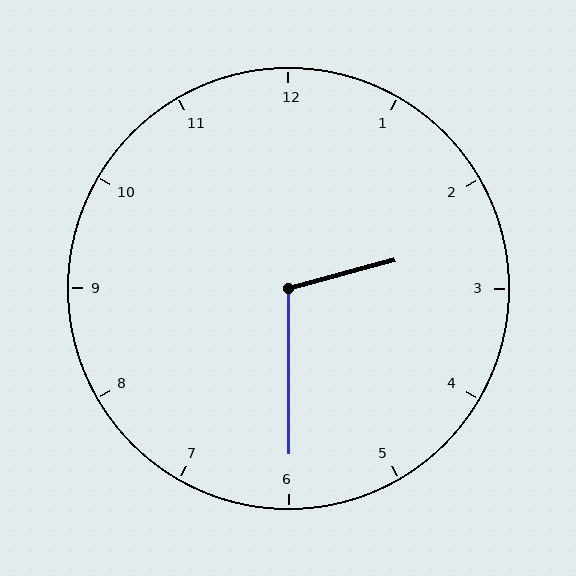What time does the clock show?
2:30.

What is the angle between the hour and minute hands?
Approximately 105 degrees.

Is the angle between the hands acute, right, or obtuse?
It is obtuse.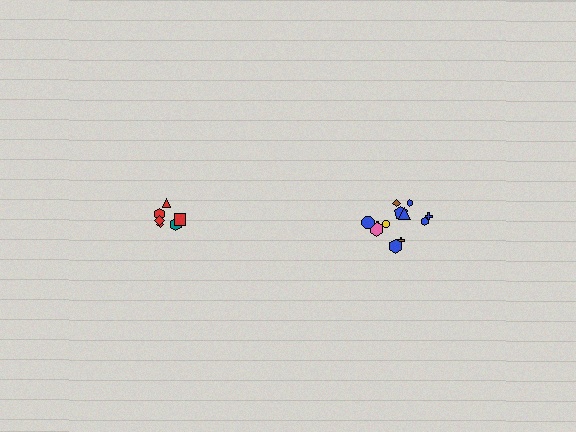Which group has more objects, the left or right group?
The right group.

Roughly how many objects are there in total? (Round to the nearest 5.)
Roughly 20 objects in total.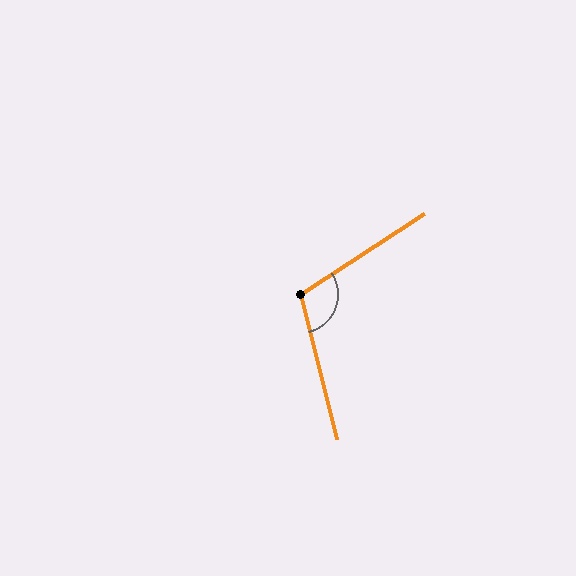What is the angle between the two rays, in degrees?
Approximately 109 degrees.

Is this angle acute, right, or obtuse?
It is obtuse.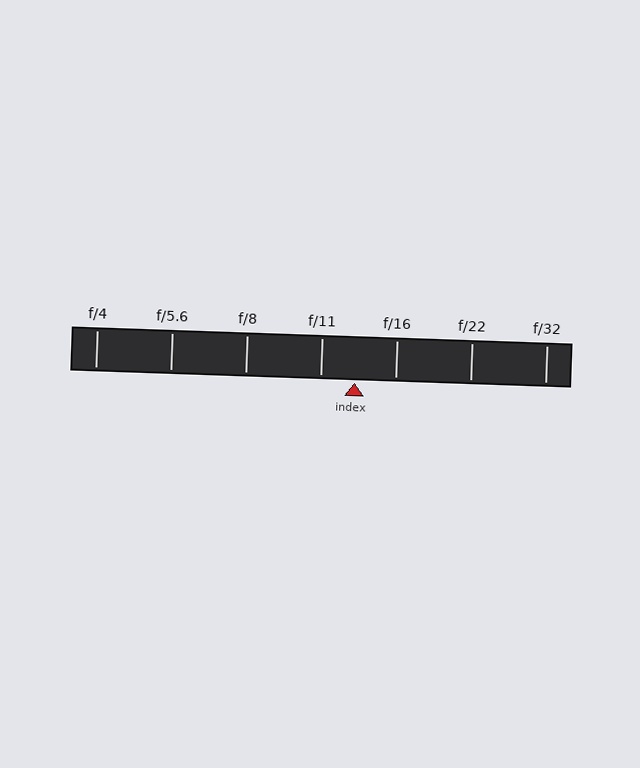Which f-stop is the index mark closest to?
The index mark is closest to f/11.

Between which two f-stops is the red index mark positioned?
The index mark is between f/11 and f/16.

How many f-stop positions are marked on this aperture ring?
There are 7 f-stop positions marked.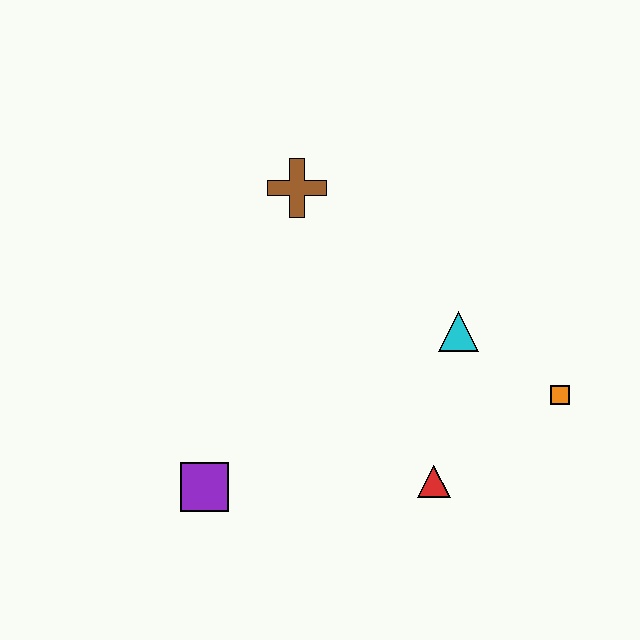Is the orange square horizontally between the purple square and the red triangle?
No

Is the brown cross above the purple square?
Yes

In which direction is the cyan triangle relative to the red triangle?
The cyan triangle is above the red triangle.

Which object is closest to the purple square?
The red triangle is closest to the purple square.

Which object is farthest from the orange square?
The purple square is farthest from the orange square.